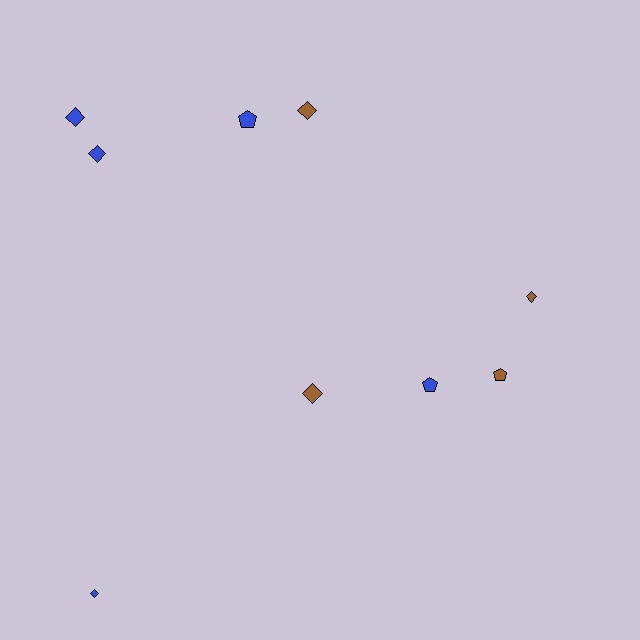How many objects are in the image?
There are 9 objects.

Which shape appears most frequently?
Diamond, with 6 objects.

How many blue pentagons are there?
There are 2 blue pentagons.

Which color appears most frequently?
Blue, with 5 objects.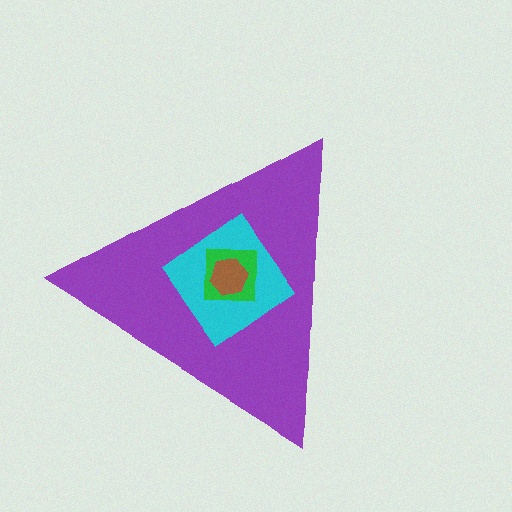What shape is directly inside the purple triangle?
The cyan diamond.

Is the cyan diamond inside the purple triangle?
Yes.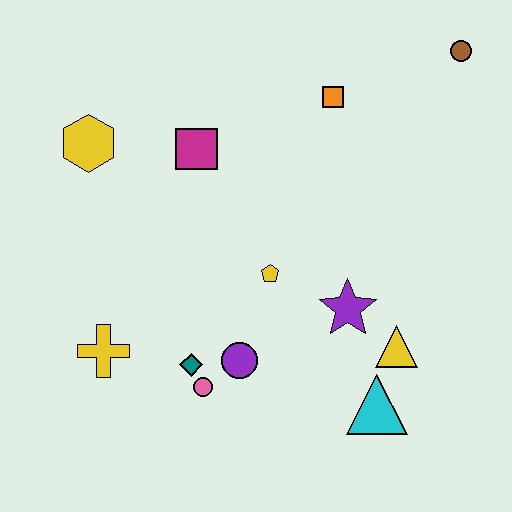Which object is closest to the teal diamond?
The pink circle is closest to the teal diamond.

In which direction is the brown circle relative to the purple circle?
The brown circle is above the purple circle.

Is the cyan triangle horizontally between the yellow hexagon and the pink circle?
No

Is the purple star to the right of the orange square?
Yes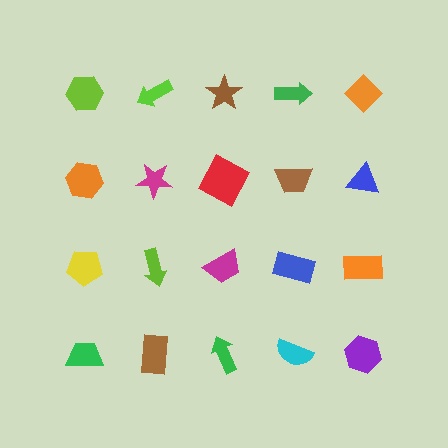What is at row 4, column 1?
A green trapezoid.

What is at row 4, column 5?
A purple hexagon.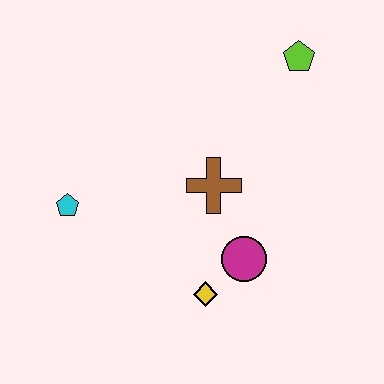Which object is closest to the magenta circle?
The yellow diamond is closest to the magenta circle.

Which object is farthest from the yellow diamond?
The lime pentagon is farthest from the yellow diamond.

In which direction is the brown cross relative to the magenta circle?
The brown cross is above the magenta circle.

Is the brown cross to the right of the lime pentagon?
No